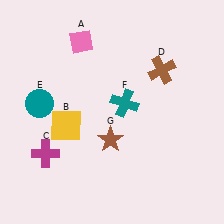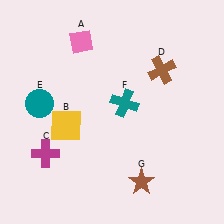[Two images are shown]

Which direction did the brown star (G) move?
The brown star (G) moved down.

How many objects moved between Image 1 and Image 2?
1 object moved between the two images.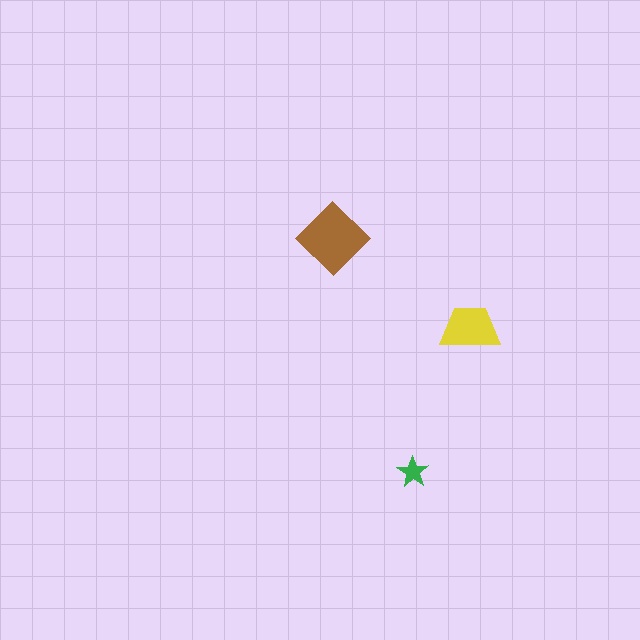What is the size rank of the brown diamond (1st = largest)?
1st.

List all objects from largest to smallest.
The brown diamond, the yellow trapezoid, the green star.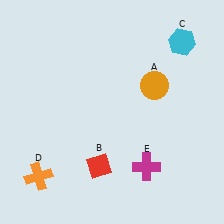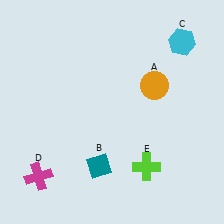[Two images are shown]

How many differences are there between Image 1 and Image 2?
There are 3 differences between the two images.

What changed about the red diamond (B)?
In Image 1, B is red. In Image 2, it changed to teal.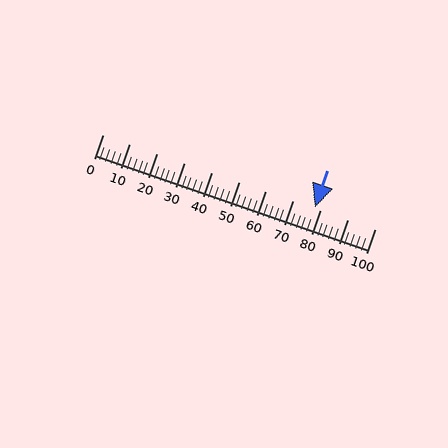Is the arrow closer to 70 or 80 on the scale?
The arrow is closer to 80.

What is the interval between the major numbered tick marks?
The major tick marks are spaced 10 units apart.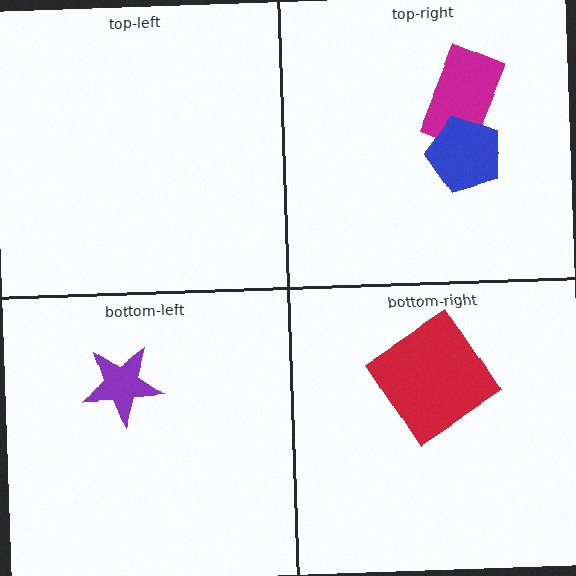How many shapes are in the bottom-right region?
1.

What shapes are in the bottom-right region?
The red diamond.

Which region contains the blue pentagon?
The top-right region.